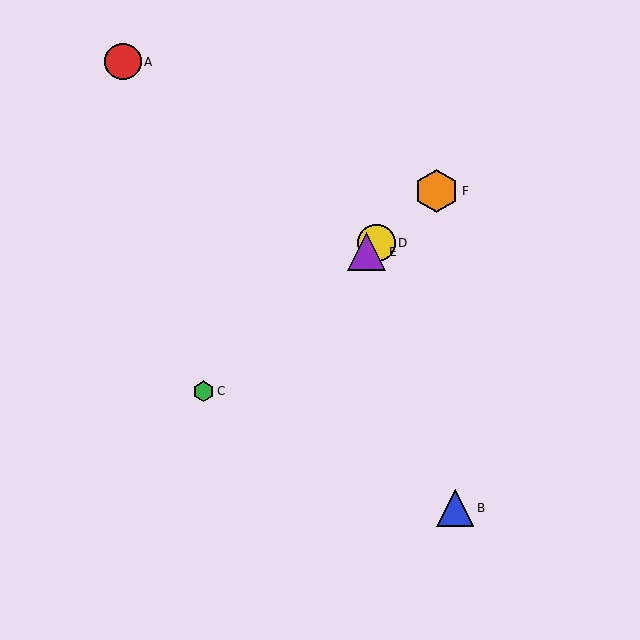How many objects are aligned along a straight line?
4 objects (C, D, E, F) are aligned along a straight line.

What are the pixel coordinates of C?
Object C is at (203, 391).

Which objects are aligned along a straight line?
Objects C, D, E, F are aligned along a straight line.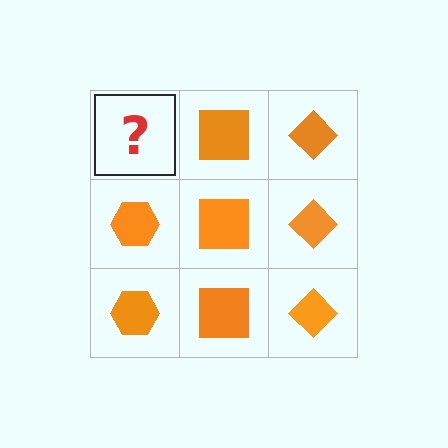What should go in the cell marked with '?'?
The missing cell should contain an orange hexagon.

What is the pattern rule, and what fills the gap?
The rule is that each column has a consistent shape. The gap should be filled with an orange hexagon.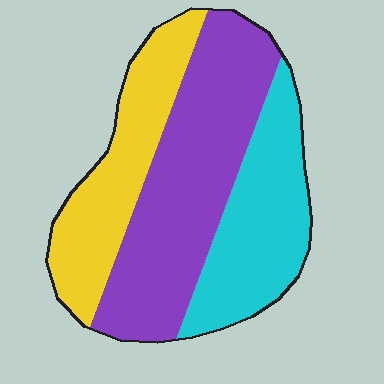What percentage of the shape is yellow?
Yellow covers around 25% of the shape.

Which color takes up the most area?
Purple, at roughly 45%.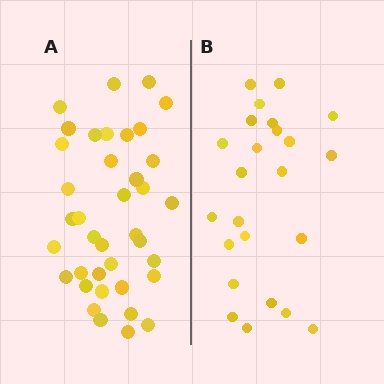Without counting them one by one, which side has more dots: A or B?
Region A (the left region) has more dots.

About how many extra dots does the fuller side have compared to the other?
Region A has approximately 15 more dots than region B.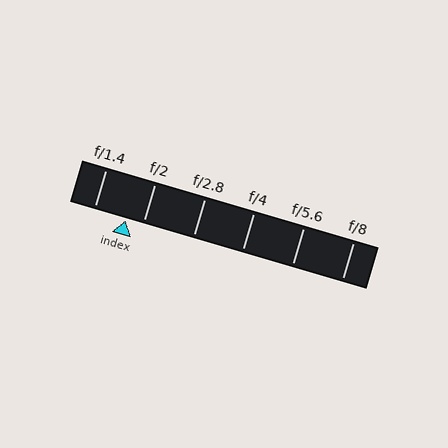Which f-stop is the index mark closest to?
The index mark is closest to f/2.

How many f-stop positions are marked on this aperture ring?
There are 6 f-stop positions marked.